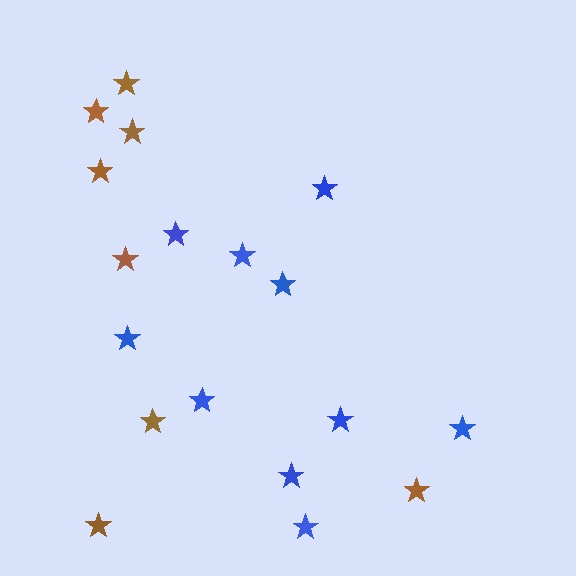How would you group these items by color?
There are 2 groups: one group of blue stars (10) and one group of brown stars (8).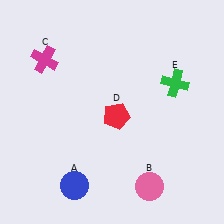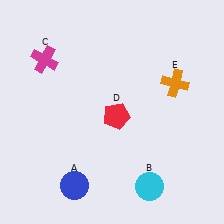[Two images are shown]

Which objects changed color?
B changed from pink to cyan. E changed from green to orange.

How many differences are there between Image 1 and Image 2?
There are 2 differences between the two images.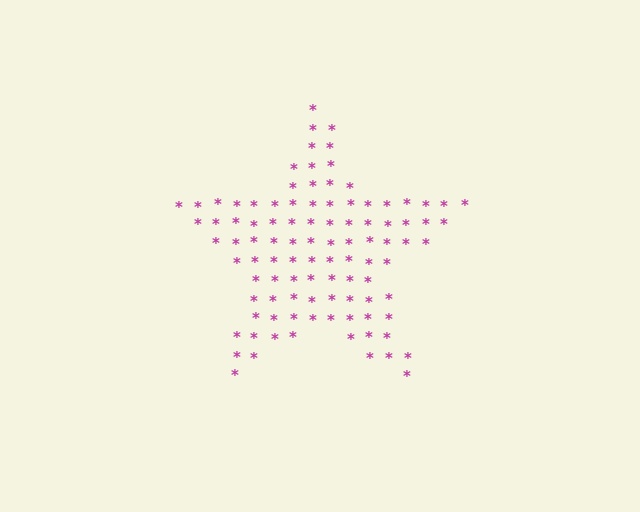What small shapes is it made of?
It is made of small asterisks.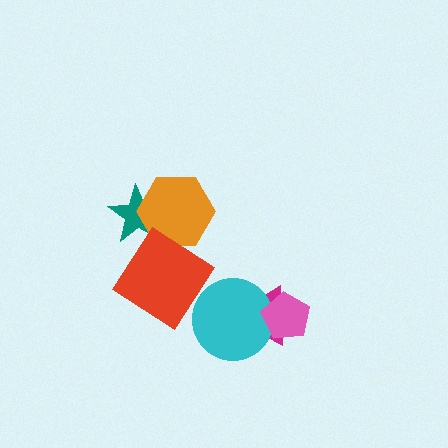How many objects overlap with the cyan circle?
2 objects overlap with the cyan circle.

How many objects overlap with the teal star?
1 object overlaps with the teal star.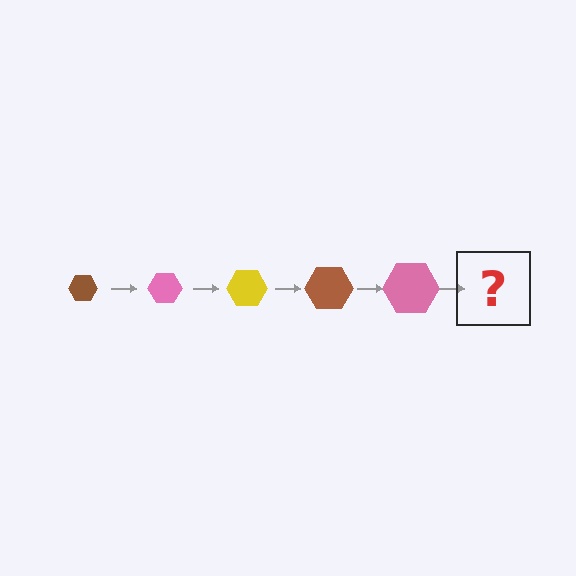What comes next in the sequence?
The next element should be a yellow hexagon, larger than the previous one.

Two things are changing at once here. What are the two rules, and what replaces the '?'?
The two rules are that the hexagon grows larger each step and the color cycles through brown, pink, and yellow. The '?' should be a yellow hexagon, larger than the previous one.